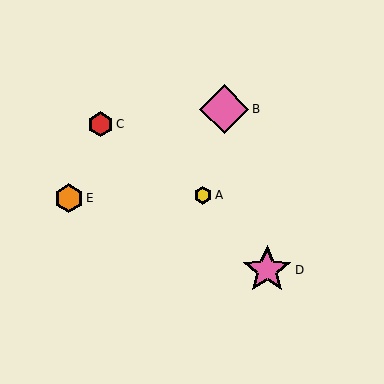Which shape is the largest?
The pink star (labeled D) is the largest.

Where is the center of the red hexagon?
The center of the red hexagon is at (100, 124).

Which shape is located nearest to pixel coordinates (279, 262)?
The pink star (labeled D) at (267, 270) is nearest to that location.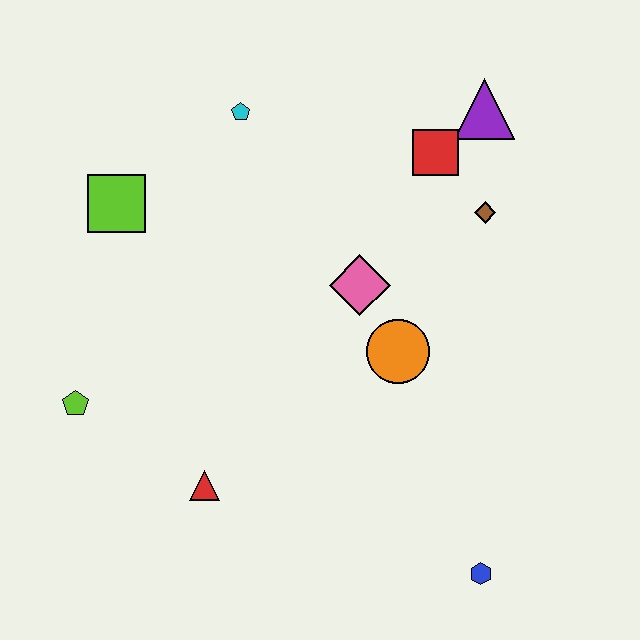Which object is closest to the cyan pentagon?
The lime square is closest to the cyan pentagon.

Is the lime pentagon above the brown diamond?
No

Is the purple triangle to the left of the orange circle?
No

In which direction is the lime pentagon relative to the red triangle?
The lime pentagon is to the left of the red triangle.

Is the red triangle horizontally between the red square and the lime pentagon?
Yes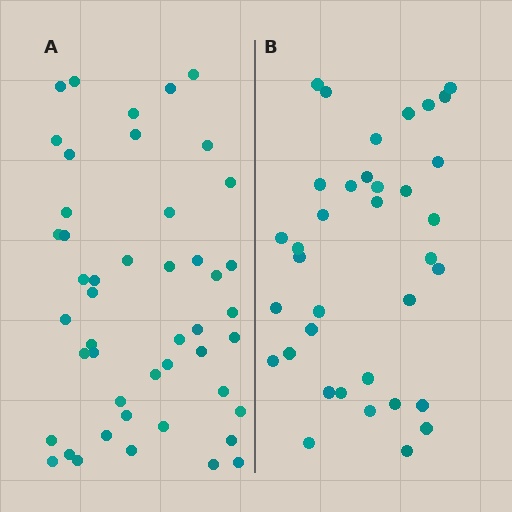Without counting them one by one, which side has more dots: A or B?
Region A (the left region) has more dots.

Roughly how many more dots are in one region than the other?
Region A has roughly 12 or so more dots than region B.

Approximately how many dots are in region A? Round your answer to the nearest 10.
About 50 dots. (The exact count is 47, which rounds to 50.)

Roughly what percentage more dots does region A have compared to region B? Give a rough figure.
About 30% more.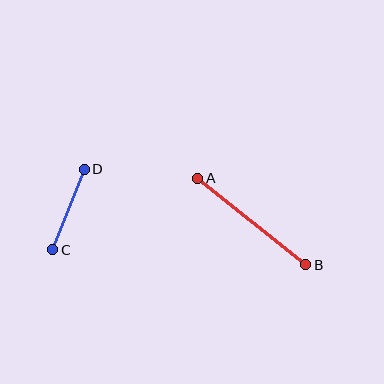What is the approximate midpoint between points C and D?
The midpoint is at approximately (69, 210) pixels.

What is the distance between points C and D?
The distance is approximately 86 pixels.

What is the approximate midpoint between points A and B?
The midpoint is at approximately (252, 221) pixels.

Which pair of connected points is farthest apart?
Points A and B are farthest apart.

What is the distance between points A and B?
The distance is approximately 139 pixels.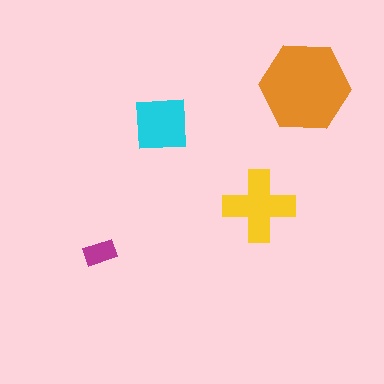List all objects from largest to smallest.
The orange hexagon, the yellow cross, the cyan square, the magenta rectangle.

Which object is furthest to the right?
The orange hexagon is rightmost.